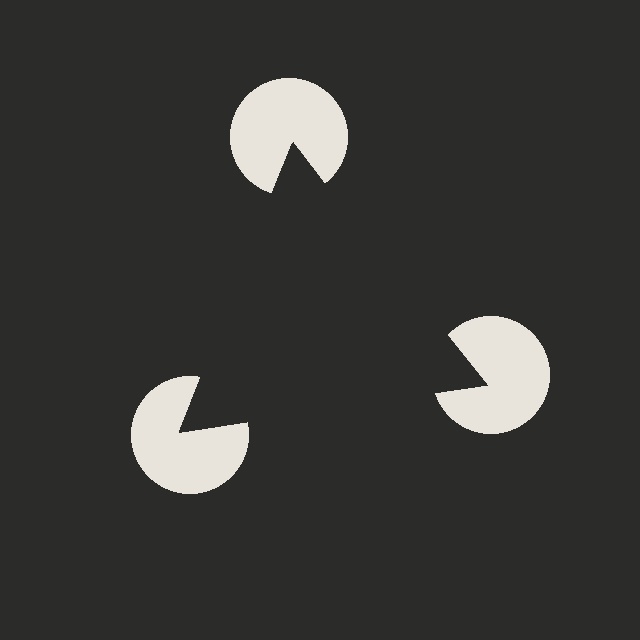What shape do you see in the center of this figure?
An illusory triangle — its edges are inferred from the aligned wedge cuts in the pac-man discs, not physically drawn.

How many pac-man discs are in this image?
There are 3 — one at each vertex of the illusory triangle.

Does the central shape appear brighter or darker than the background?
It typically appears slightly darker than the background, even though no actual brightness change is drawn.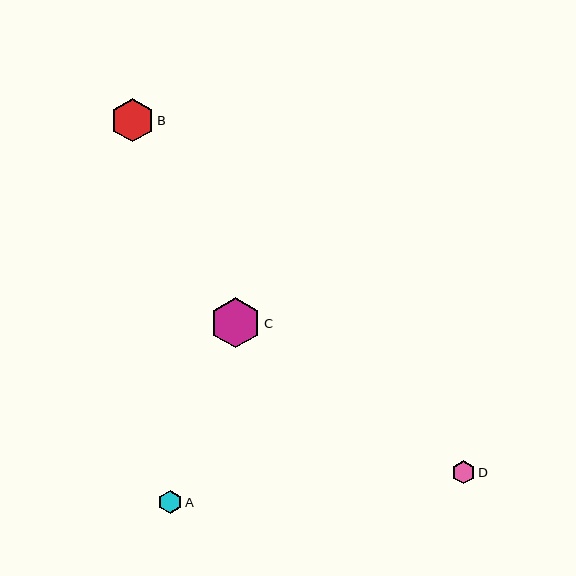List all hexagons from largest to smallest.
From largest to smallest: C, B, A, D.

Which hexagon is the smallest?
Hexagon D is the smallest with a size of approximately 23 pixels.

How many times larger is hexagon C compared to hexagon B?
Hexagon C is approximately 1.2 times the size of hexagon B.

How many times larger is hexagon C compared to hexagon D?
Hexagon C is approximately 2.2 times the size of hexagon D.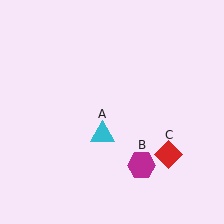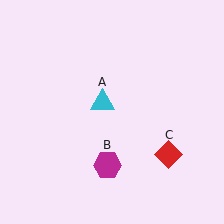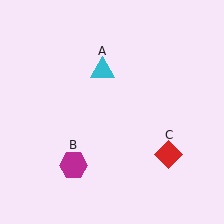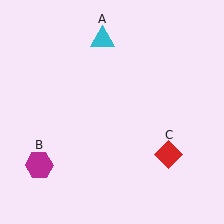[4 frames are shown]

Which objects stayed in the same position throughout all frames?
Red diamond (object C) remained stationary.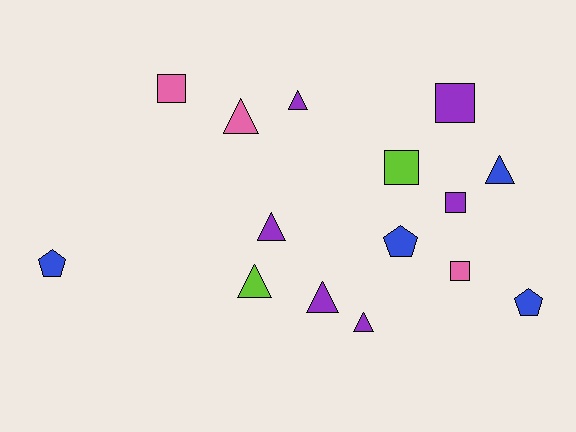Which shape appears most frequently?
Triangle, with 7 objects.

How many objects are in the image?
There are 15 objects.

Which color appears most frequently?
Purple, with 6 objects.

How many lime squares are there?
There is 1 lime square.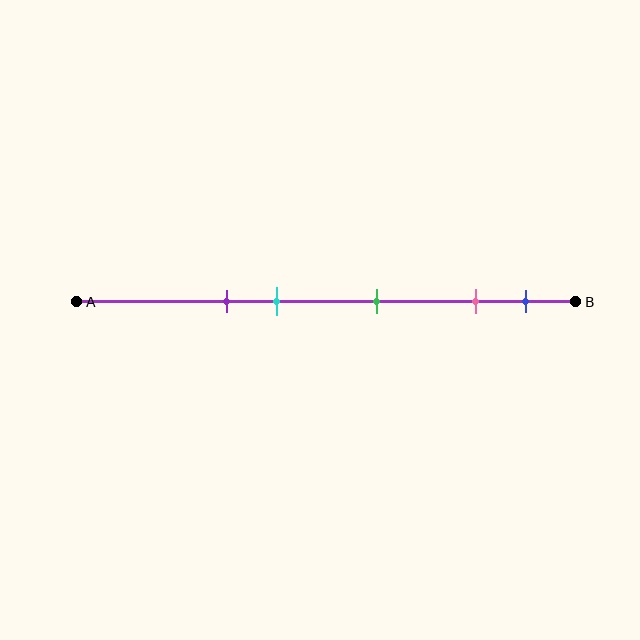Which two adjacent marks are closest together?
The pink and blue marks are the closest adjacent pair.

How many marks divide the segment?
There are 5 marks dividing the segment.